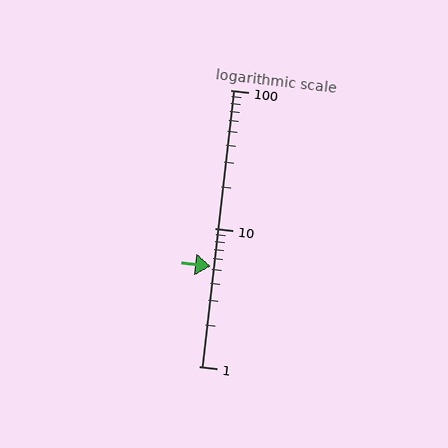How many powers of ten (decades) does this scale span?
The scale spans 2 decades, from 1 to 100.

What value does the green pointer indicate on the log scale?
The pointer indicates approximately 5.3.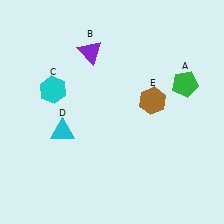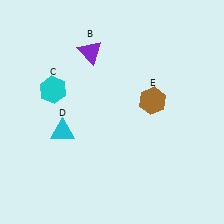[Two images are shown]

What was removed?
The green pentagon (A) was removed in Image 2.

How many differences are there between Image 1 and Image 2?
There is 1 difference between the two images.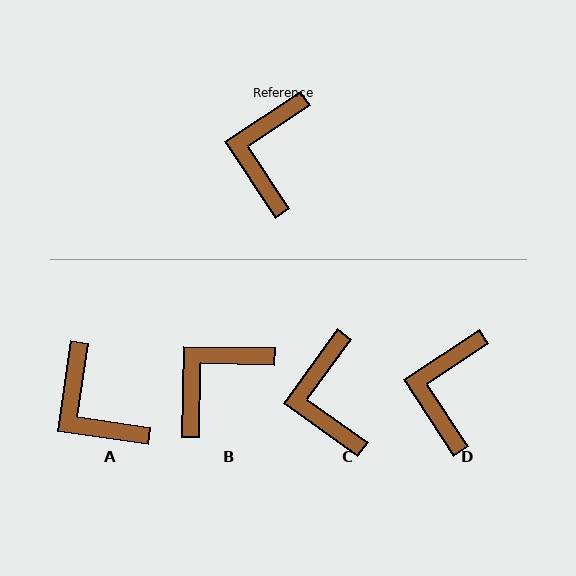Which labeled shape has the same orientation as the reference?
D.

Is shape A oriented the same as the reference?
No, it is off by about 48 degrees.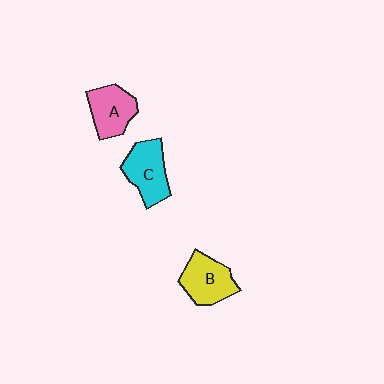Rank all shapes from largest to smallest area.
From largest to smallest: C (cyan), B (yellow), A (pink).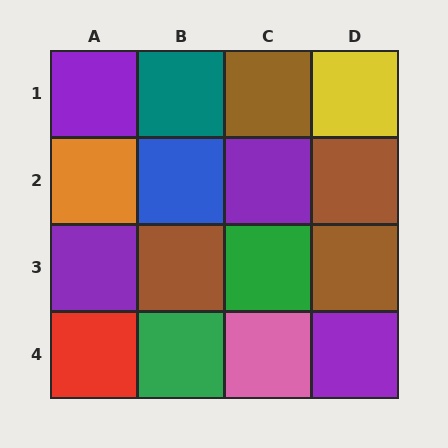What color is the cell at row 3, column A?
Purple.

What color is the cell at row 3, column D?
Brown.